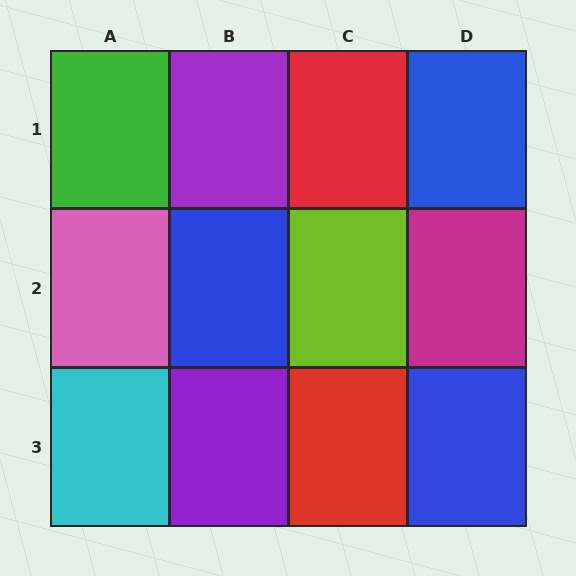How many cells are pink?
1 cell is pink.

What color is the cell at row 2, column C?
Lime.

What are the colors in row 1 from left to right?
Green, purple, red, blue.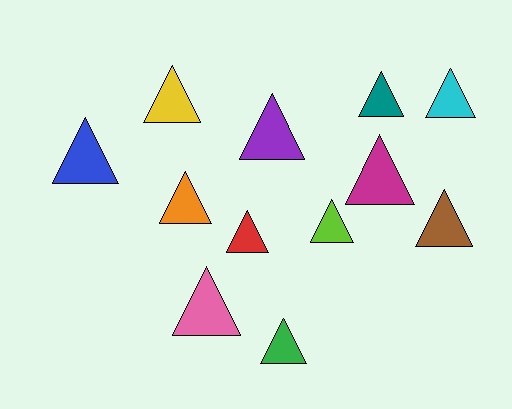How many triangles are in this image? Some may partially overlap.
There are 12 triangles.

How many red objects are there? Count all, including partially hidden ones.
There is 1 red object.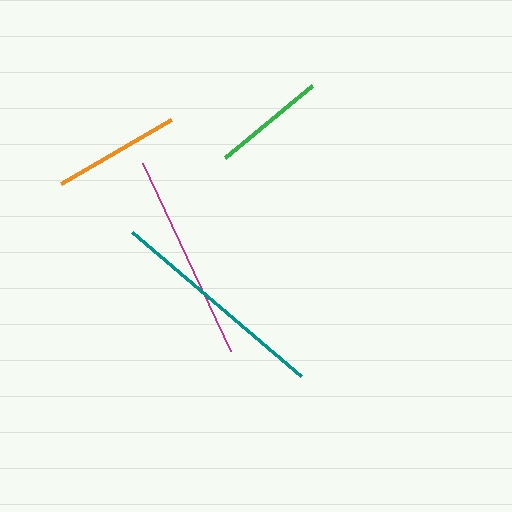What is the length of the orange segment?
The orange segment is approximately 127 pixels long.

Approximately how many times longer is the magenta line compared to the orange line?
The magenta line is approximately 1.6 times the length of the orange line.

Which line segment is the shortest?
The green line is the shortest at approximately 113 pixels.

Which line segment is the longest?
The teal line is the longest at approximately 222 pixels.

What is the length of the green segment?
The green segment is approximately 113 pixels long.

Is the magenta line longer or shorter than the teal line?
The teal line is longer than the magenta line.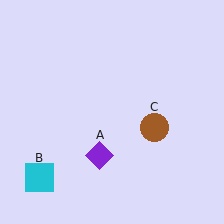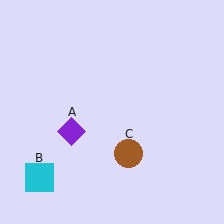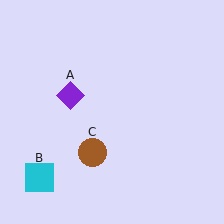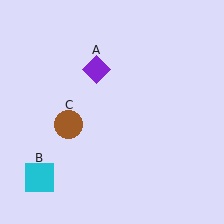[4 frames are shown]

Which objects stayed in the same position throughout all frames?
Cyan square (object B) remained stationary.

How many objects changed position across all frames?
2 objects changed position: purple diamond (object A), brown circle (object C).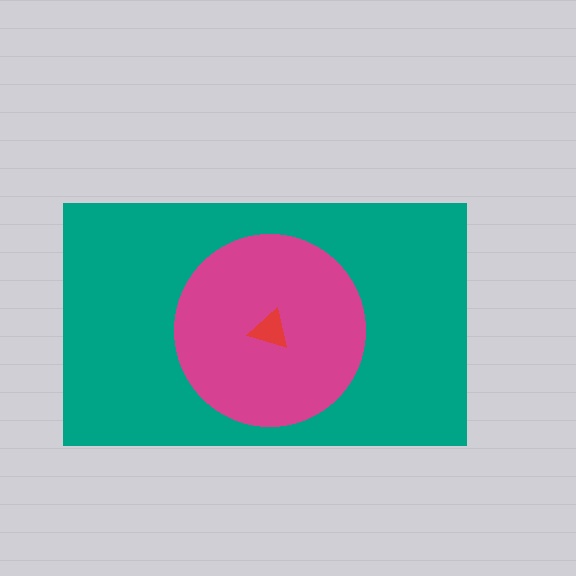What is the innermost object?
The red triangle.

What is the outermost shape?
The teal rectangle.